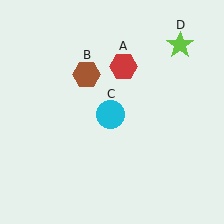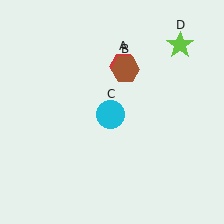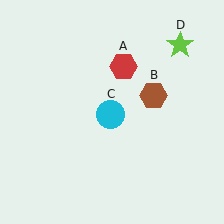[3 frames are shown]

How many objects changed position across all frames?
1 object changed position: brown hexagon (object B).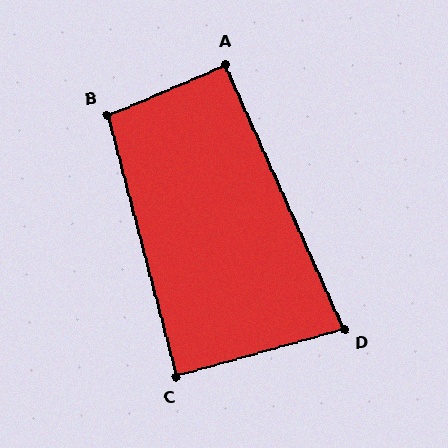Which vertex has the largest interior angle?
B, at approximately 98 degrees.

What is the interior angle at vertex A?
Approximately 91 degrees (approximately right).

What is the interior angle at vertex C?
Approximately 89 degrees (approximately right).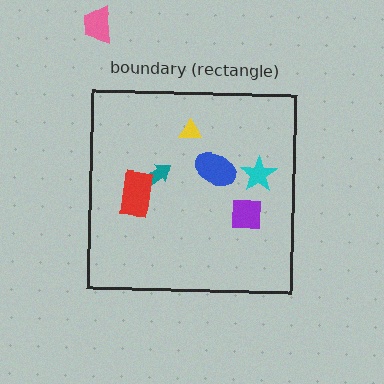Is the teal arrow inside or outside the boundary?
Inside.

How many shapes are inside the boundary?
6 inside, 1 outside.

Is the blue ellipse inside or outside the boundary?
Inside.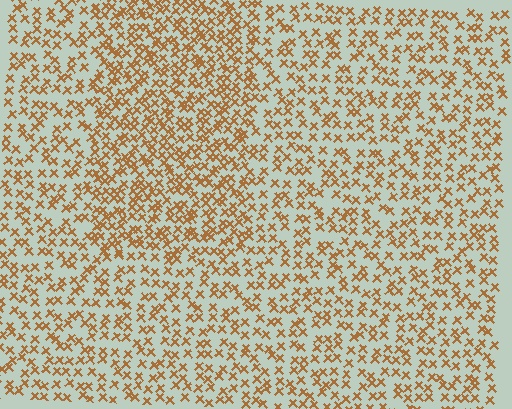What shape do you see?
I see a rectangle.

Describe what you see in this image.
The image contains small brown elements arranged at two different densities. A rectangle-shaped region is visible where the elements are more densely packed than the surrounding area.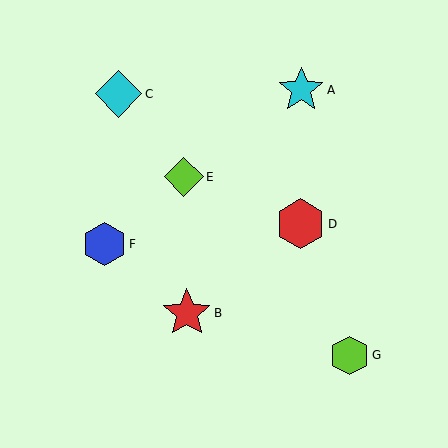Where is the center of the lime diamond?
The center of the lime diamond is at (184, 177).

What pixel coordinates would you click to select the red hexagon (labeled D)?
Click at (300, 224) to select the red hexagon D.